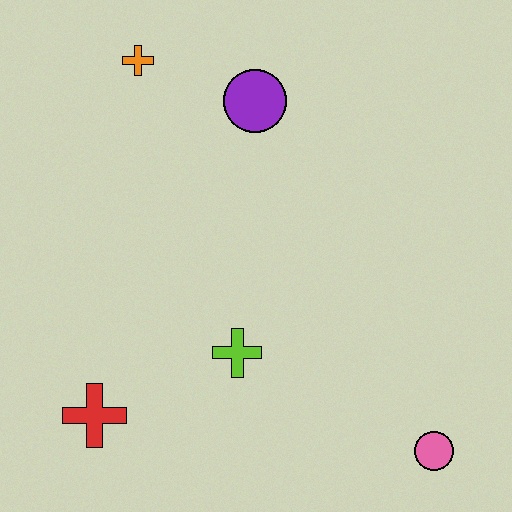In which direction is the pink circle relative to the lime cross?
The pink circle is to the right of the lime cross.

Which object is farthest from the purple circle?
The pink circle is farthest from the purple circle.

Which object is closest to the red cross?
The lime cross is closest to the red cross.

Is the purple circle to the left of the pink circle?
Yes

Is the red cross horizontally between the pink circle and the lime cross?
No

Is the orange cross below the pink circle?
No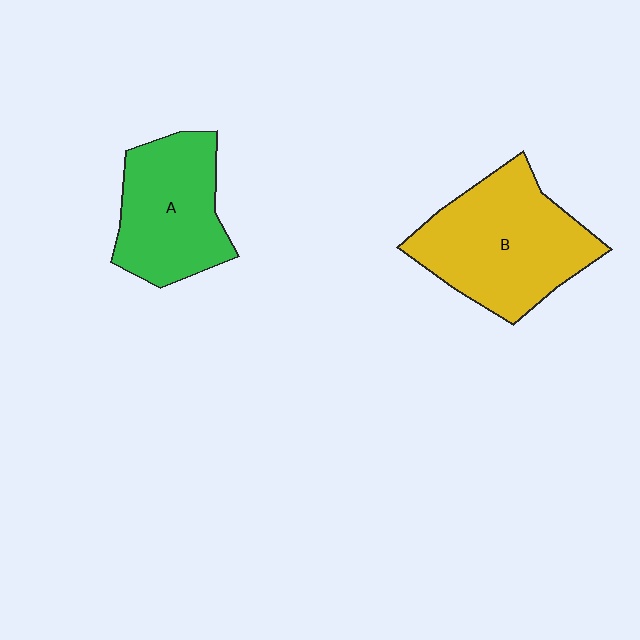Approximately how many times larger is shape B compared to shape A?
Approximately 1.3 times.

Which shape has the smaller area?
Shape A (green).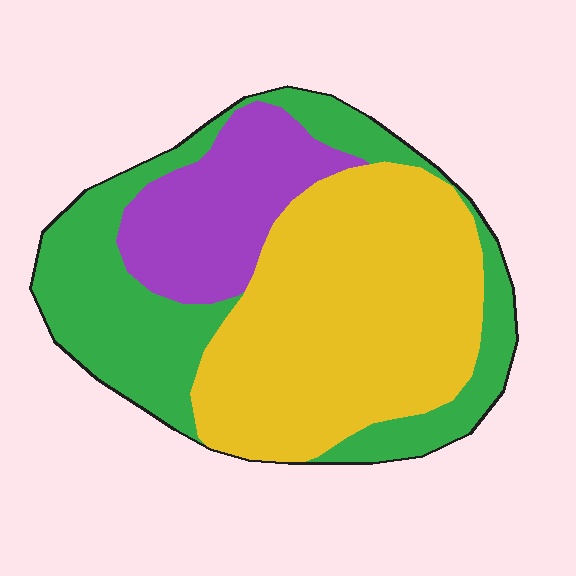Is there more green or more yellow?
Yellow.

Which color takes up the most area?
Yellow, at roughly 45%.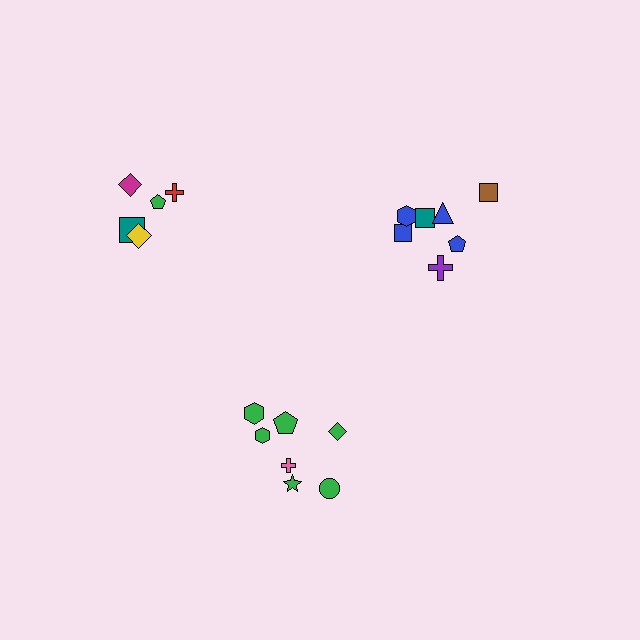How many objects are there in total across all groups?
There are 19 objects.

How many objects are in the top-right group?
There are 7 objects.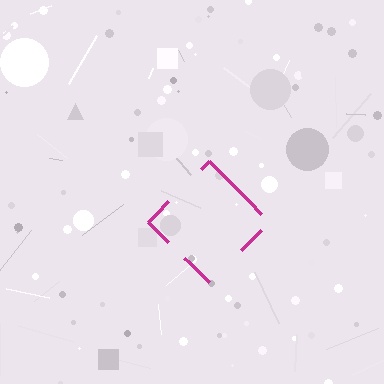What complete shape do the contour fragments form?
The contour fragments form a diamond.